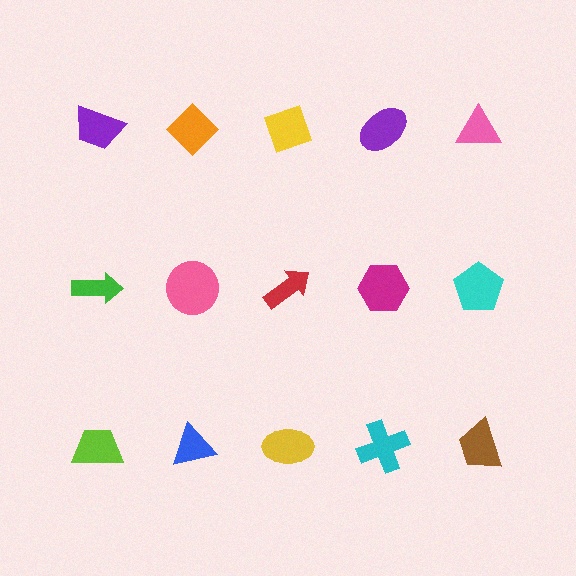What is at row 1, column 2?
An orange diamond.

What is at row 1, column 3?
A yellow diamond.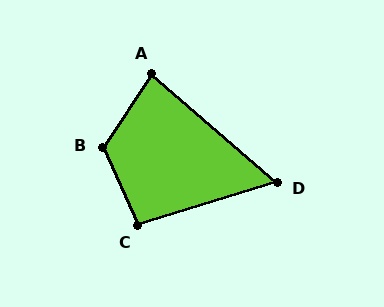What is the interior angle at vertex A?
Approximately 83 degrees (acute).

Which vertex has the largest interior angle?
B, at approximately 122 degrees.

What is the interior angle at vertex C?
Approximately 97 degrees (obtuse).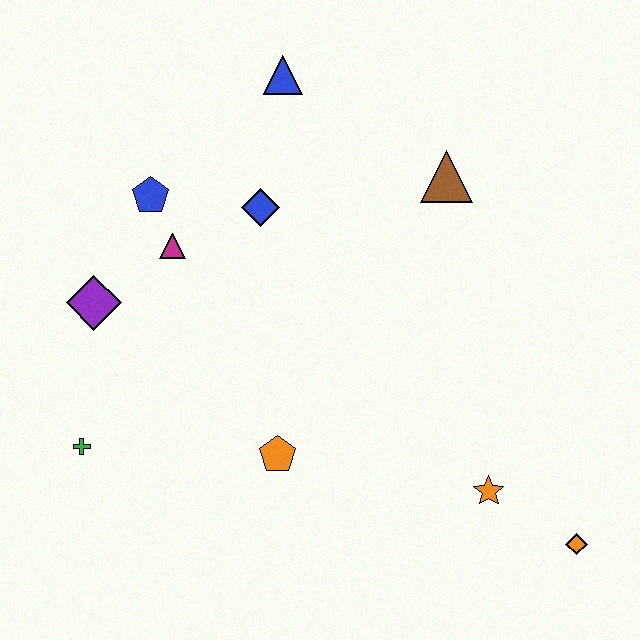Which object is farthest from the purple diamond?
The orange diamond is farthest from the purple diamond.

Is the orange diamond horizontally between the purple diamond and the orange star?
No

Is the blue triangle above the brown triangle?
Yes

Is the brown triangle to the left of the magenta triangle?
No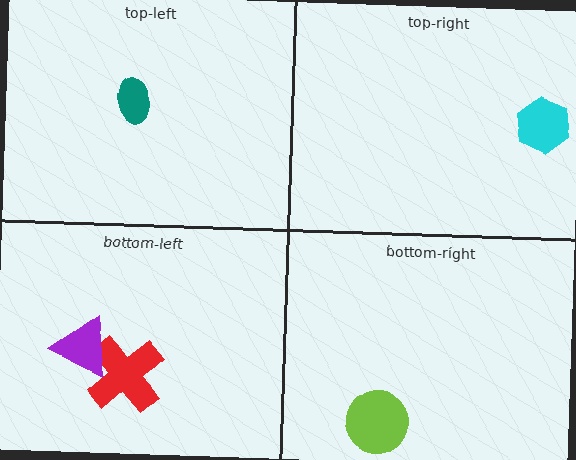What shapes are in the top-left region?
The teal ellipse.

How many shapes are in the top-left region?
1.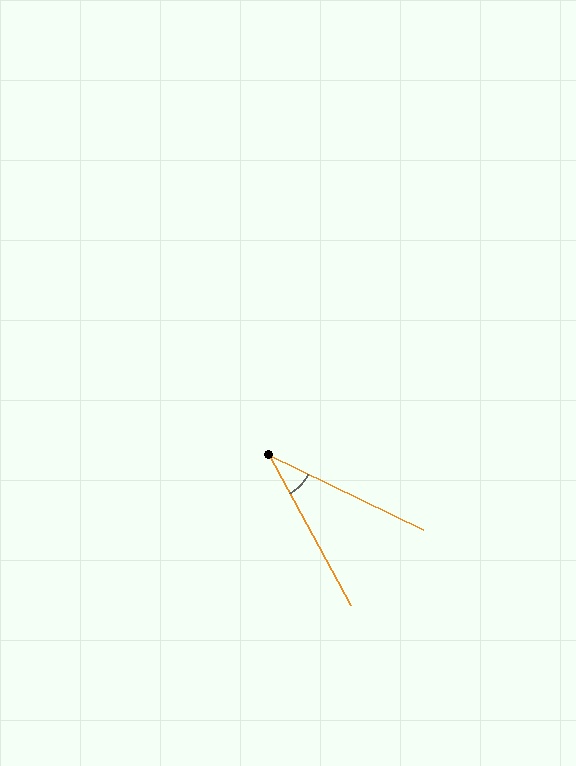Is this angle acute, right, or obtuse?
It is acute.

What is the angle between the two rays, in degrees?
Approximately 36 degrees.